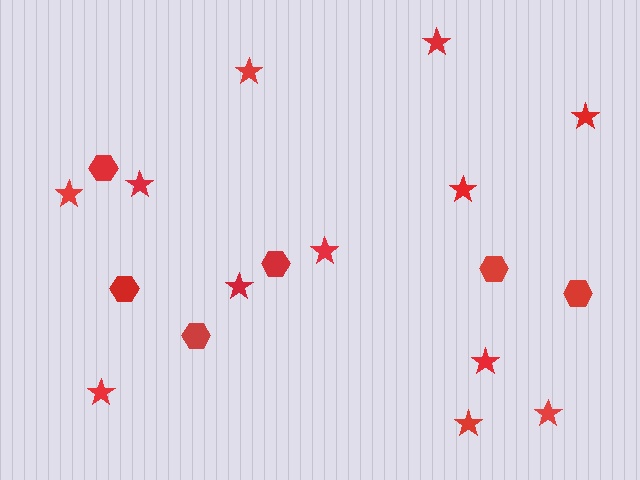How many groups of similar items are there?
There are 2 groups: one group of stars (12) and one group of hexagons (6).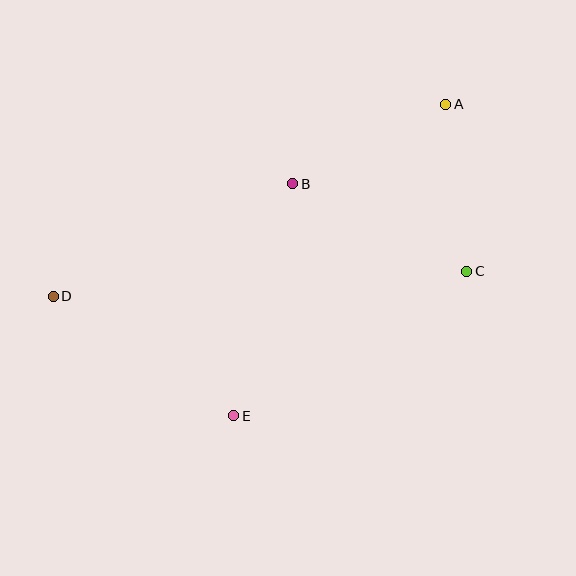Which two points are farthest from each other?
Points A and D are farthest from each other.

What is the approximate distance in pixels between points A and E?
The distance between A and E is approximately 377 pixels.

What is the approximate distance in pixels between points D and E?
The distance between D and E is approximately 216 pixels.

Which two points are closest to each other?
Points A and C are closest to each other.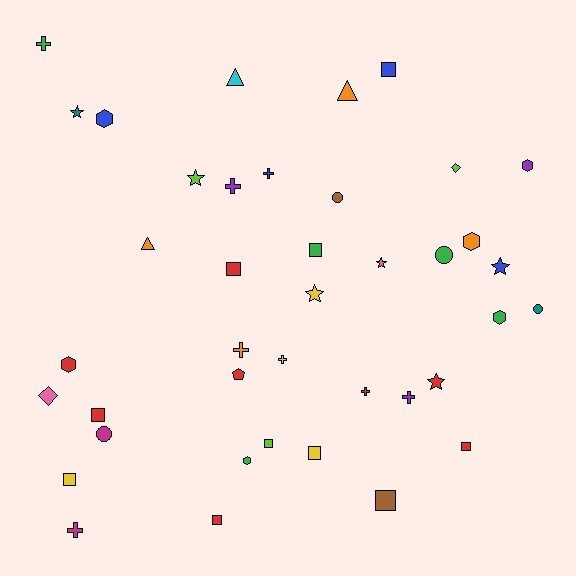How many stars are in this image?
There are 6 stars.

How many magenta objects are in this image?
There are 2 magenta objects.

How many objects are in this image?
There are 40 objects.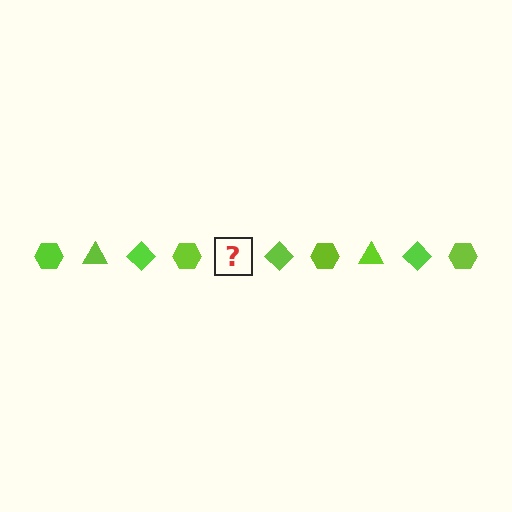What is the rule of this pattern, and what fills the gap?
The rule is that the pattern cycles through hexagon, triangle, diamond shapes in lime. The gap should be filled with a lime triangle.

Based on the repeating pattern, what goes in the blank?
The blank should be a lime triangle.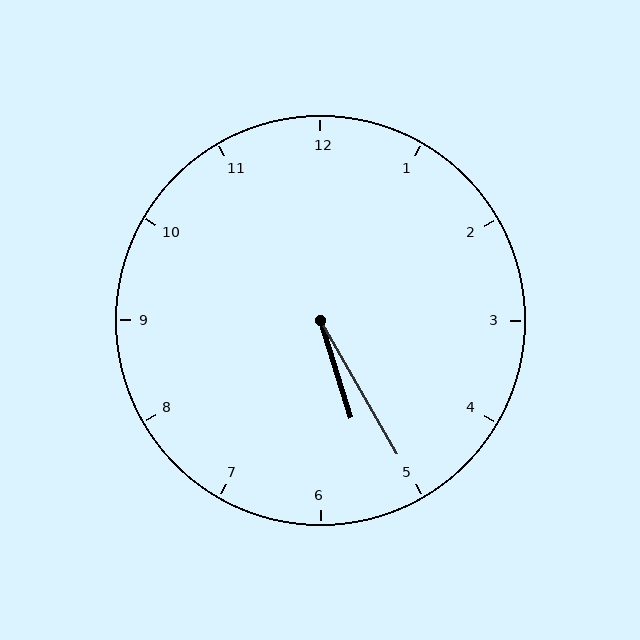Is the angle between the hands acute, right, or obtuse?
It is acute.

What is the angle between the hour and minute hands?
Approximately 12 degrees.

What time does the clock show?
5:25.